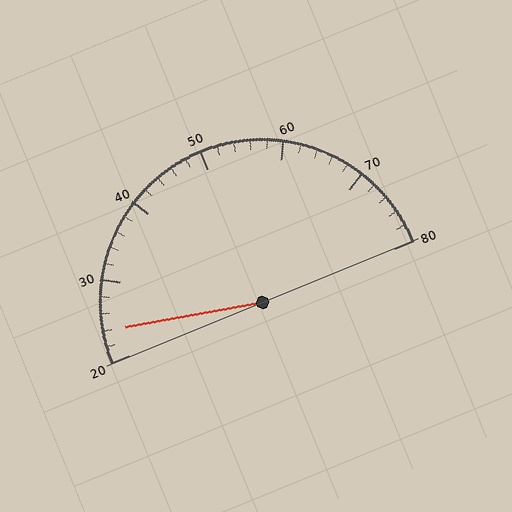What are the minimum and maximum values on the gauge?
The gauge ranges from 20 to 80.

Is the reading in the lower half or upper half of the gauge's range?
The reading is in the lower half of the range (20 to 80).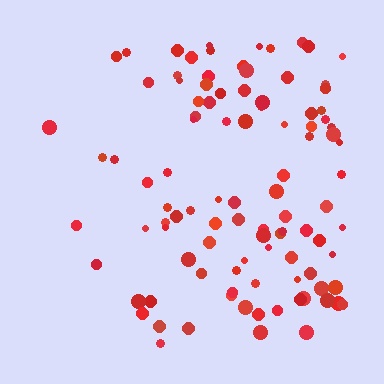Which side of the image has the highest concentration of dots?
The right.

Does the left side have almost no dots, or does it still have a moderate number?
Still a moderate number, just noticeably fewer than the right.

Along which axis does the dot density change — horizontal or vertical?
Horizontal.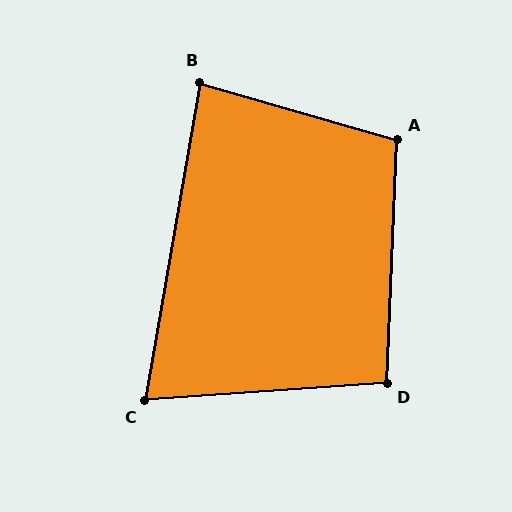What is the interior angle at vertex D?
Approximately 96 degrees (obtuse).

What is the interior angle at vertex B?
Approximately 84 degrees (acute).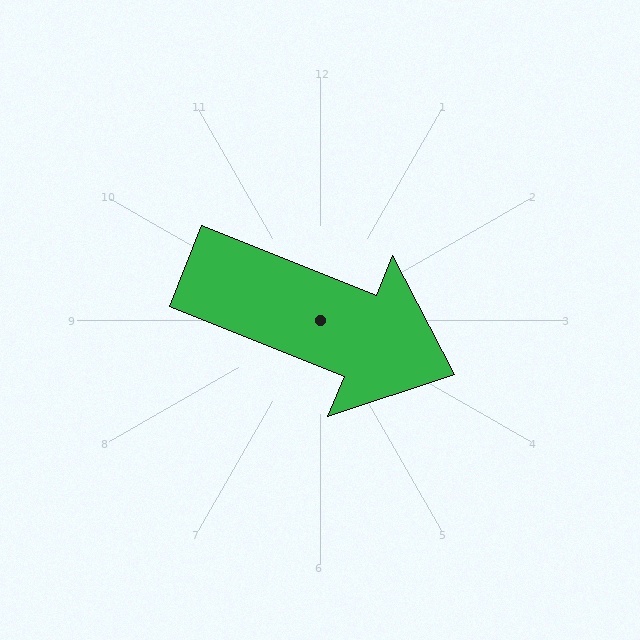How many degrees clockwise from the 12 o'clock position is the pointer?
Approximately 112 degrees.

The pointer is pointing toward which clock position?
Roughly 4 o'clock.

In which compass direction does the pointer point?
East.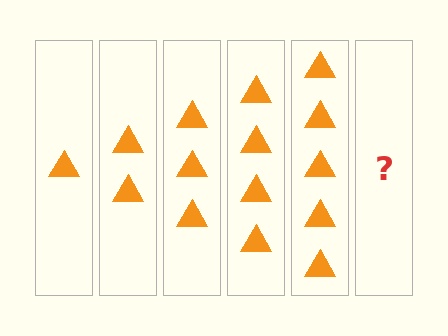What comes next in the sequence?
The next element should be 6 triangles.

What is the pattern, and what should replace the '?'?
The pattern is that each step adds one more triangle. The '?' should be 6 triangles.